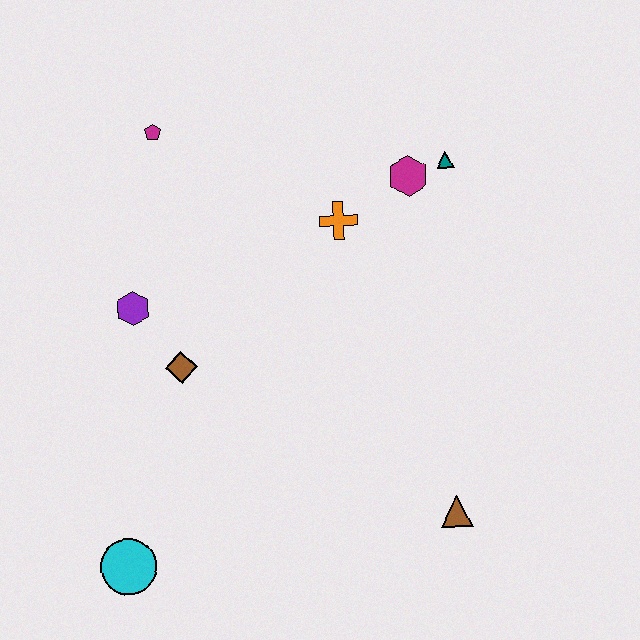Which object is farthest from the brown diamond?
The teal triangle is farthest from the brown diamond.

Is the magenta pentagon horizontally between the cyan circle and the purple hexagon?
No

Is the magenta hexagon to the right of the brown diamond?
Yes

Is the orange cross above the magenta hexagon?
No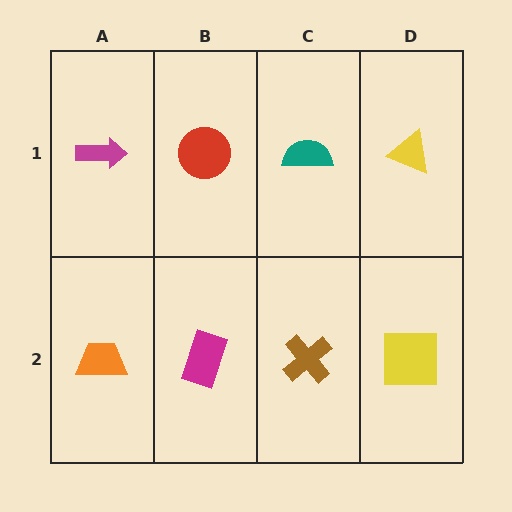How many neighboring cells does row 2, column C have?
3.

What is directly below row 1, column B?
A magenta rectangle.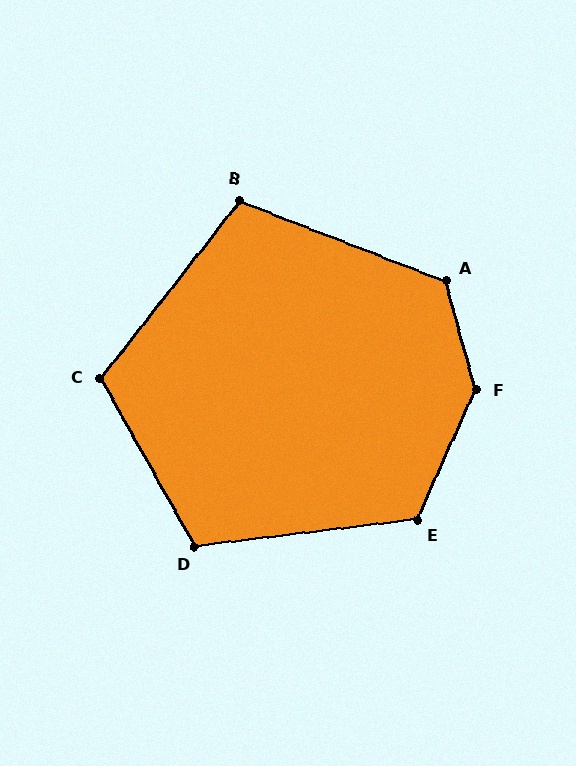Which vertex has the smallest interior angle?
B, at approximately 107 degrees.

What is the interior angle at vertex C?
Approximately 112 degrees (obtuse).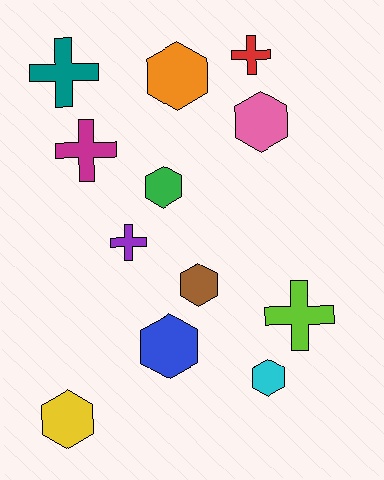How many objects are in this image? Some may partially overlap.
There are 12 objects.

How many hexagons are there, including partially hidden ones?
There are 7 hexagons.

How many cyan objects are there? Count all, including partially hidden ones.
There is 1 cyan object.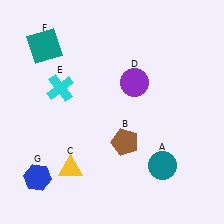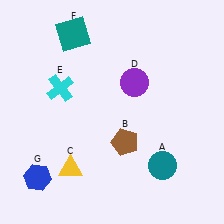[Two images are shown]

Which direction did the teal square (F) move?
The teal square (F) moved right.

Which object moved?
The teal square (F) moved right.